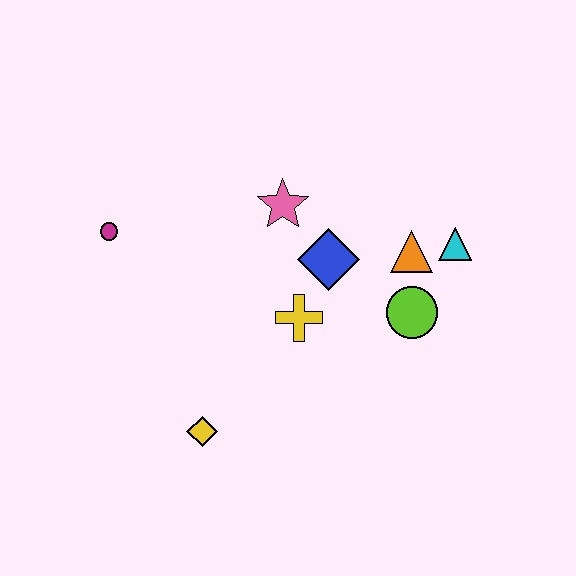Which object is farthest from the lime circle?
The magenta circle is farthest from the lime circle.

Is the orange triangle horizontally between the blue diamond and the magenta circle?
No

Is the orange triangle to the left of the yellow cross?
No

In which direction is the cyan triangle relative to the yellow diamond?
The cyan triangle is to the right of the yellow diamond.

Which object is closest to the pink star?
The blue diamond is closest to the pink star.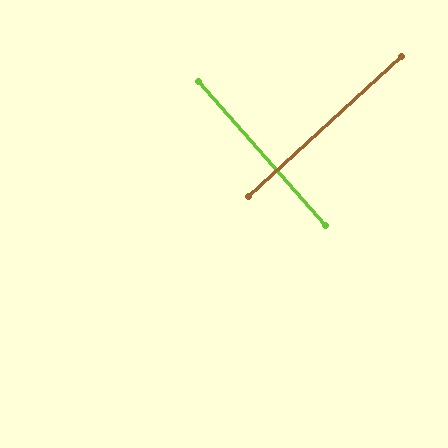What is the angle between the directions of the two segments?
Approximately 89 degrees.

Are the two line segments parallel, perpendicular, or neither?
Perpendicular — they meet at approximately 89°.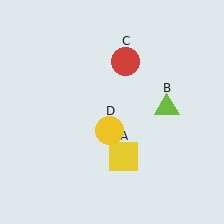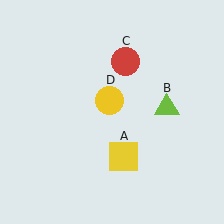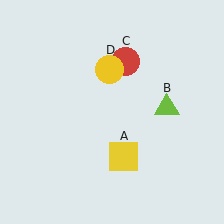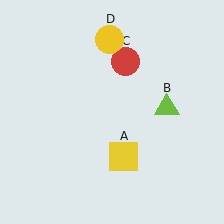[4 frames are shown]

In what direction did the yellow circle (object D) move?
The yellow circle (object D) moved up.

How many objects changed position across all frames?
1 object changed position: yellow circle (object D).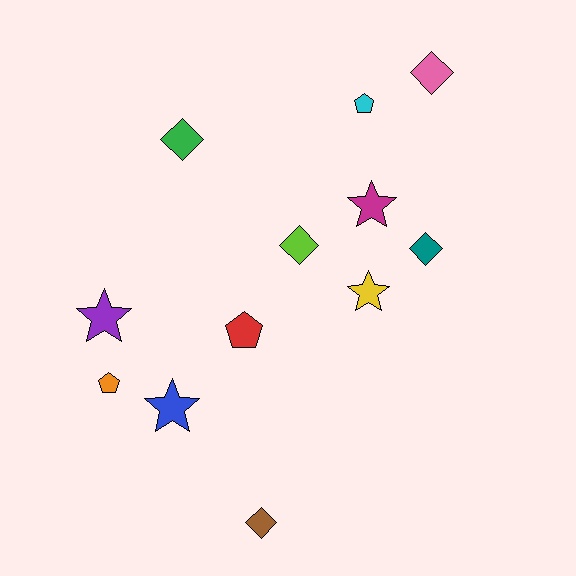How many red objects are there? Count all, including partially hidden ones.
There is 1 red object.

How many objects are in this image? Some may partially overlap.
There are 12 objects.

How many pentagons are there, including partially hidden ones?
There are 3 pentagons.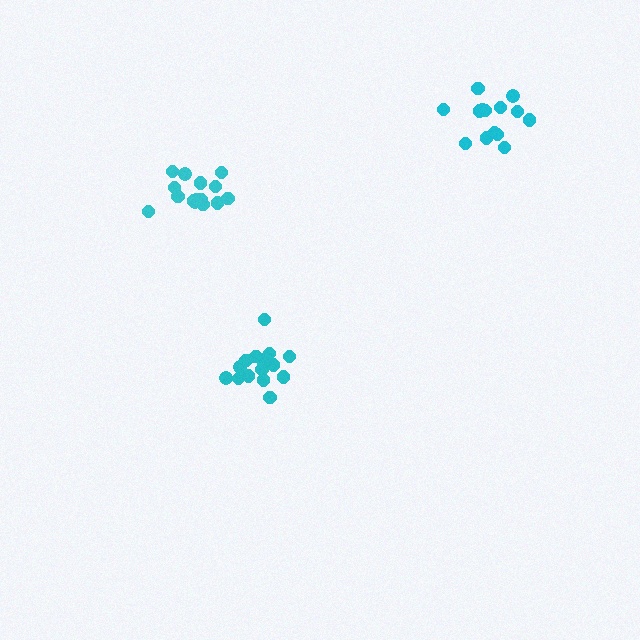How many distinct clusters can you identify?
There are 3 distinct clusters.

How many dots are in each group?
Group 1: 17 dots, Group 2: 14 dots, Group 3: 15 dots (46 total).